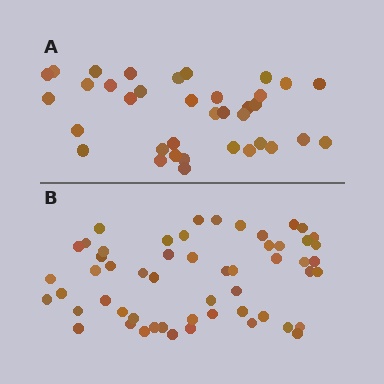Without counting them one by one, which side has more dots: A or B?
Region B (the bottom region) has more dots.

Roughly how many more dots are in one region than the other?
Region B has approximately 20 more dots than region A.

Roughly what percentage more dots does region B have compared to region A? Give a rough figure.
About 55% more.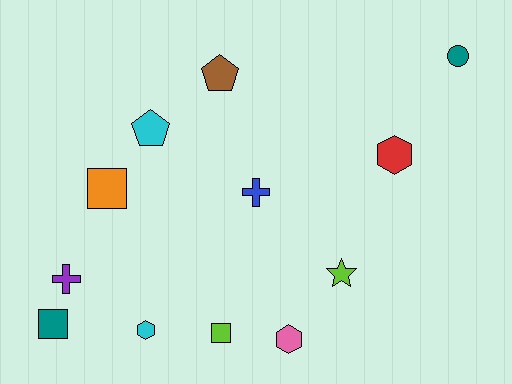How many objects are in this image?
There are 12 objects.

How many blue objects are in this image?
There is 1 blue object.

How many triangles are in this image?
There are no triangles.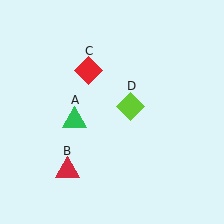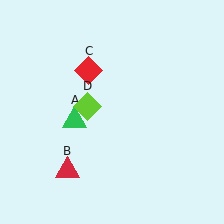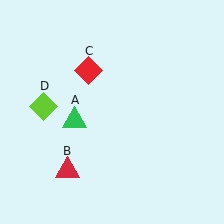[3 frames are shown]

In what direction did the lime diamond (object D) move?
The lime diamond (object D) moved left.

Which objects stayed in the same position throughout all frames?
Green triangle (object A) and red triangle (object B) and red diamond (object C) remained stationary.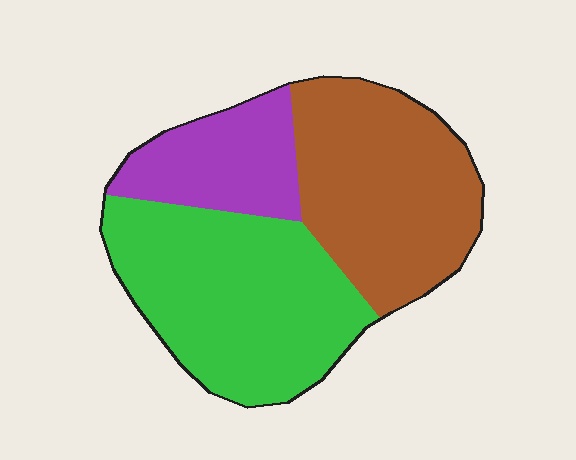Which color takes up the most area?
Green, at roughly 45%.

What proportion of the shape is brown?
Brown covers 38% of the shape.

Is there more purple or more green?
Green.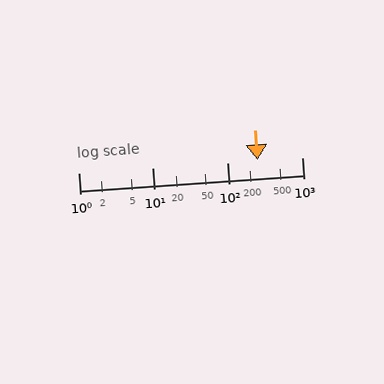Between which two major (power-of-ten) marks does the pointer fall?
The pointer is between 100 and 1000.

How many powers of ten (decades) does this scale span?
The scale spans 3 decades, from 1 to 1000.